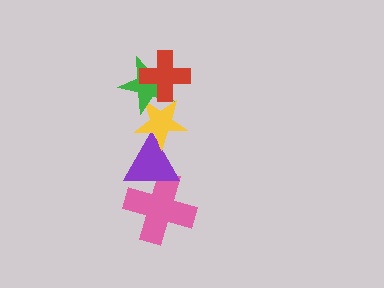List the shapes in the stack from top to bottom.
From top to bottom: the red cross, the green star, the yellow star, the purple triangle, the pink cross.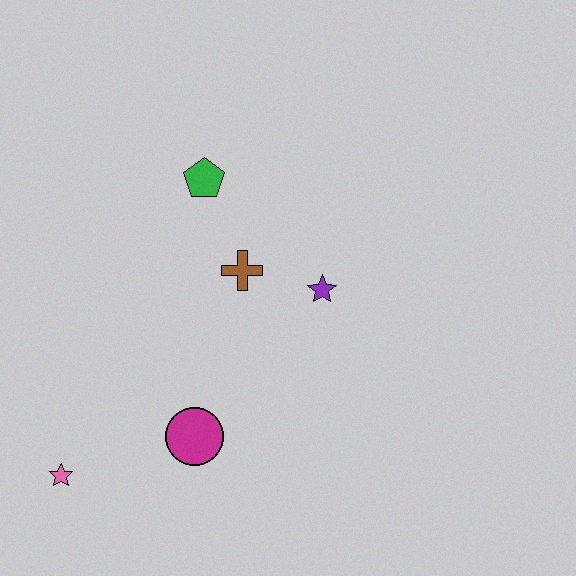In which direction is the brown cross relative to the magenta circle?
The brown cross is above the magenta circle.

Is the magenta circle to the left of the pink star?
No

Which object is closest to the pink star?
The magenta circle is closest to the pink star.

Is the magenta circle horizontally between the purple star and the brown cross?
No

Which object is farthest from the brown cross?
The pink star is farthest from the brown cross.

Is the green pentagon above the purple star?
Yes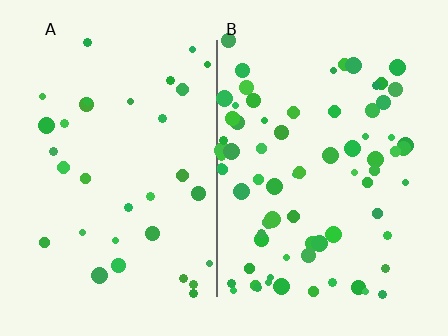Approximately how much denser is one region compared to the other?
Approximately 2.2× — region B over region A.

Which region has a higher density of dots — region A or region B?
B (the right).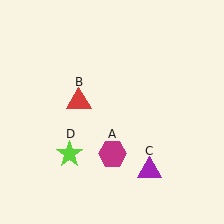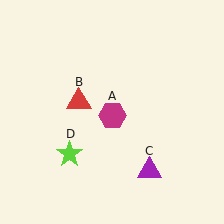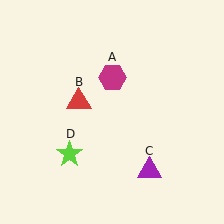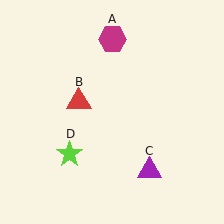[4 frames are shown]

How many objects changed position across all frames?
1 object changed position: magenta hexagon (object A).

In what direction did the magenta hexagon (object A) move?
The magenta hexagon (object A) moved up.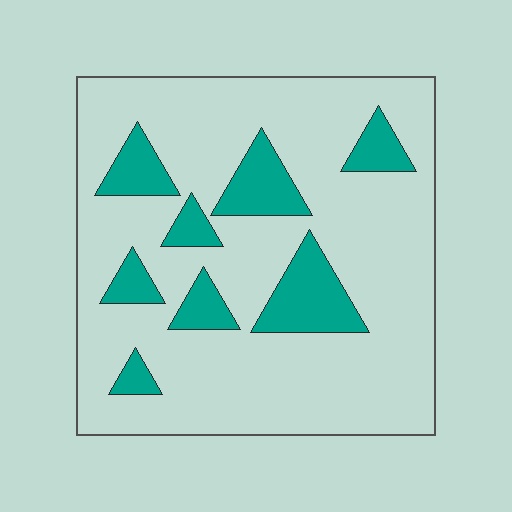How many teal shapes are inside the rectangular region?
8.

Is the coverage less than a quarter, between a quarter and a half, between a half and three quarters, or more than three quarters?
Less than a quarter.